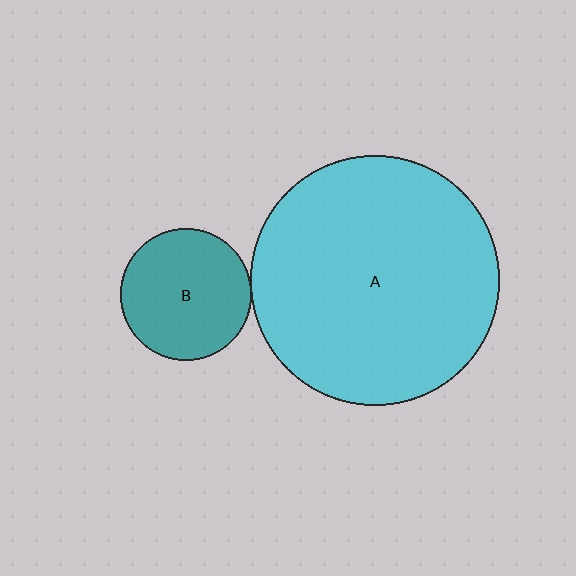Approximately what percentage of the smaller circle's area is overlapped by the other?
Approximately 5%.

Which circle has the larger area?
Circle A (cyan).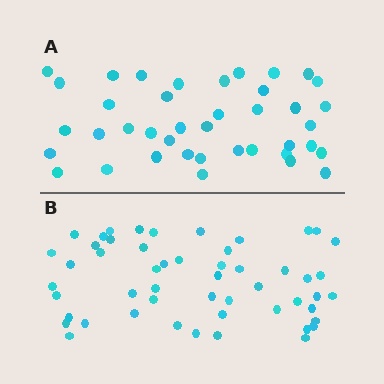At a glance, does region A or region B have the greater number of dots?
Region B (the bottom region) has more dots.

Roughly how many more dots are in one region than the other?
Region B has roughly 12 or so more dots than region A.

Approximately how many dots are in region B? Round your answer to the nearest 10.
About 50 dots. (The exact count is 52, which rounds to 50.)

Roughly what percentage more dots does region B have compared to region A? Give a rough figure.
About 30% more.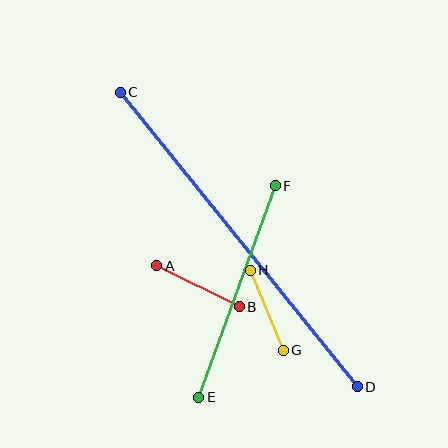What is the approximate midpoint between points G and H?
The midpoint is at approximately (267, 310) pixels.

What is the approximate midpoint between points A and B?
The midpoint is at approximately (198, 286) pixels.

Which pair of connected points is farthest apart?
Points C and D are farthest apart.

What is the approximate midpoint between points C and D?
The midpoint is at approximately (239, 240) pixels.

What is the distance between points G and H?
The distance is approximately 86 pixels.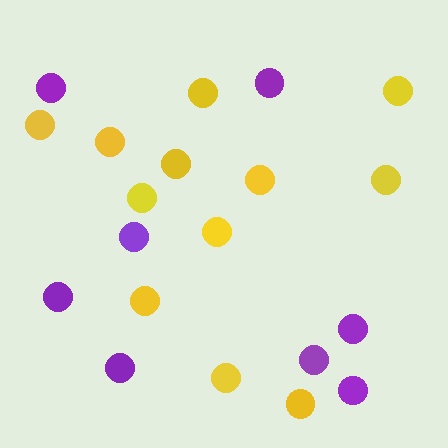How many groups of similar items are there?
There are 2 groups: one group of yellow circles (12) and one group of purple circles (8).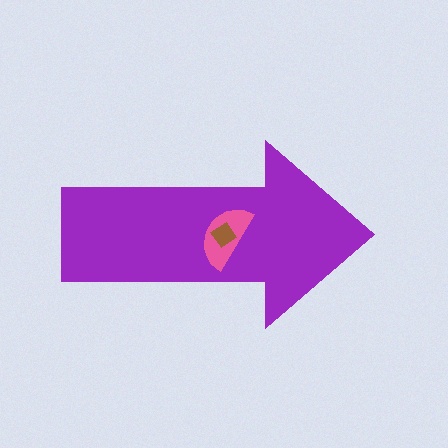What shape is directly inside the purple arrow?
The pink semicircle.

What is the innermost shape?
The brown diamond.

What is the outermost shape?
The purple arrow.